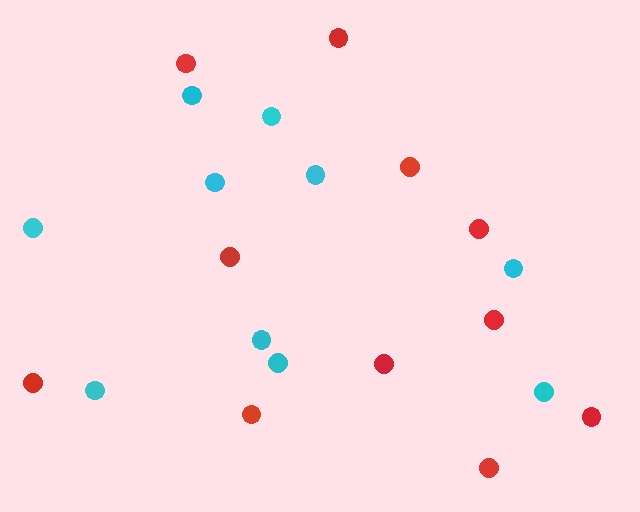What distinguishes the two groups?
There are 2 groups: one group of cyan circles (10) and one group of red circles (11).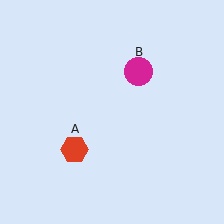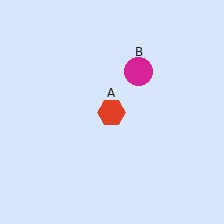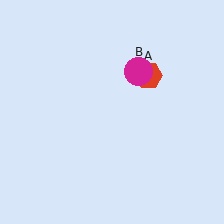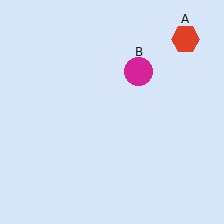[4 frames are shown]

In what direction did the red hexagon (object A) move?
The red hexagon (object A) moved up and to the right.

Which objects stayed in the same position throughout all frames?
Magenta circle (object B) remained stationary.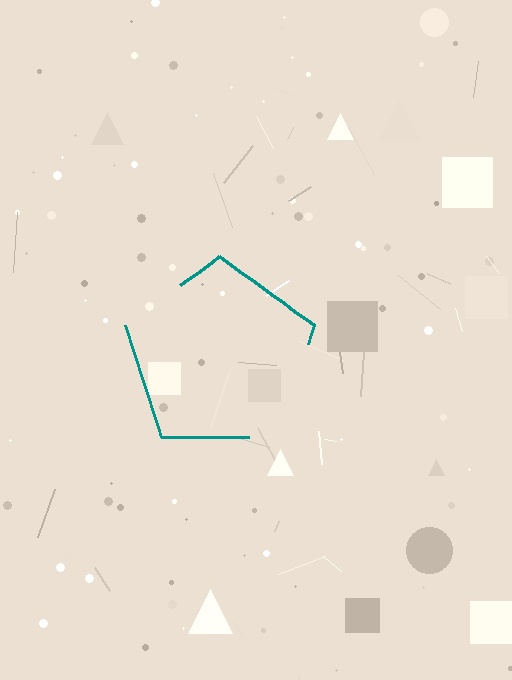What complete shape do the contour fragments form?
The contour fragments form a pentagon.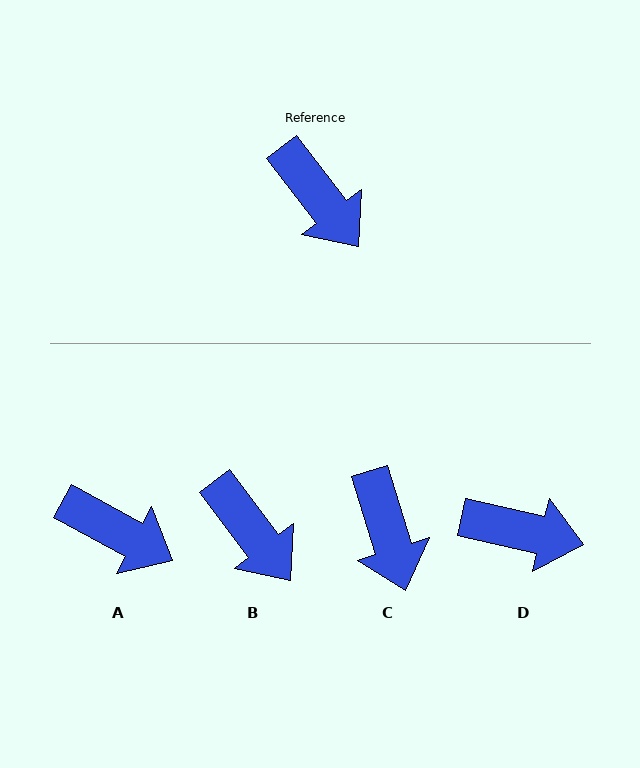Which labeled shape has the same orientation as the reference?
B.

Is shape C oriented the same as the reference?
No, it is off by about 20 degrees.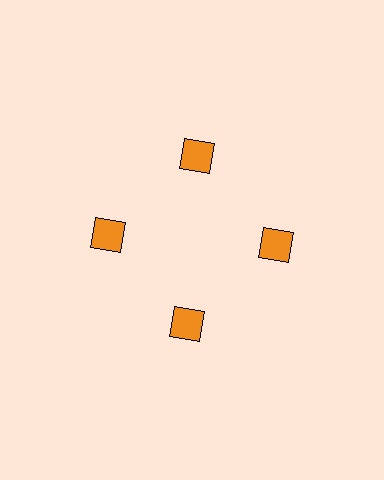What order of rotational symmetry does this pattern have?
This pattern has 4-fold rotational symmetry.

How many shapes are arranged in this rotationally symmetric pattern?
There are 4 shapes, arranged in 4 groups of 1.